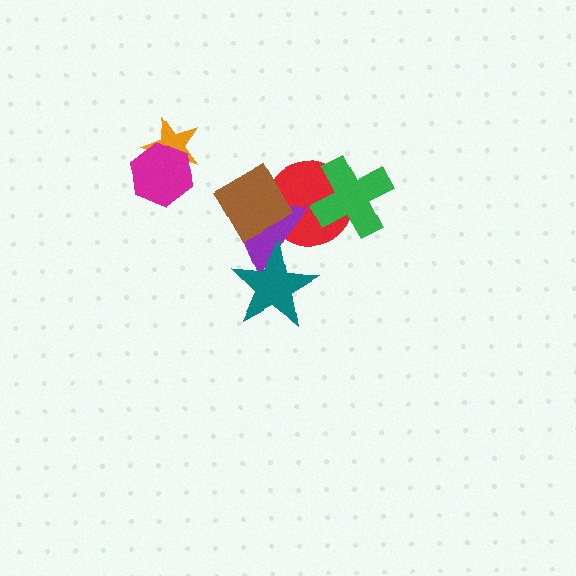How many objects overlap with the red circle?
3 objects overlap with the red circle.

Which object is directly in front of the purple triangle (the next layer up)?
The brown diamond is directly in front of the purple triangle.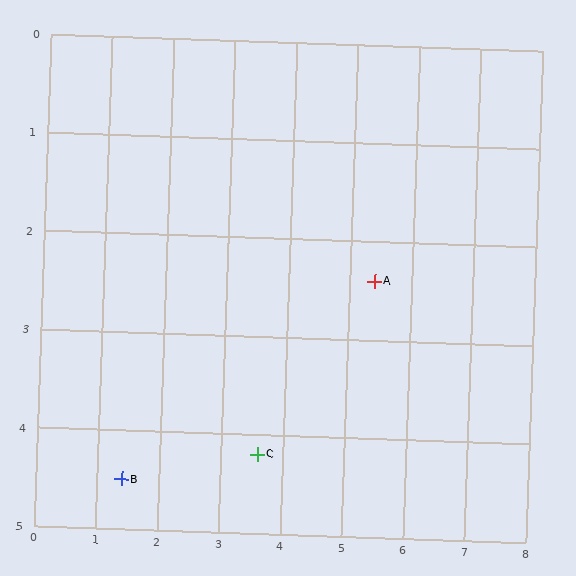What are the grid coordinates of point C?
Point C is at approximately (3.6, 4.2).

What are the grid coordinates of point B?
Point B is at approximately (1.4, 4.5).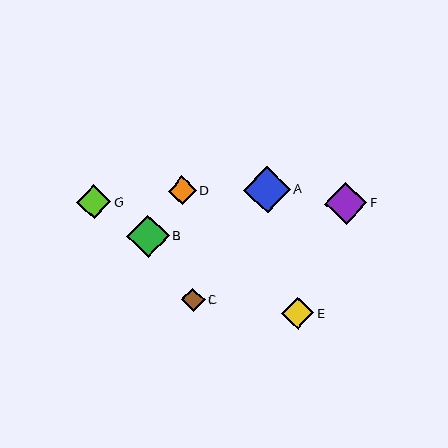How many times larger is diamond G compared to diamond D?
Diamond G is approximately 1.2 times the size of diamond D.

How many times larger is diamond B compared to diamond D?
Diamond B is approximately 1.5 times the size of diamond D.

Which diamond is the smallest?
Diamond C is the smallest with a size of approximately 23 pixels.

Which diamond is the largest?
Diamond A is the largest with a size of approximately 46 pixels.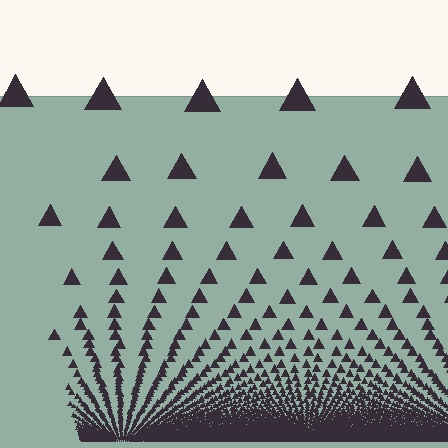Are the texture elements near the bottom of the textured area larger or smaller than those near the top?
Smaller. The gradient is inverted — elements near the bottom are smaller and denser.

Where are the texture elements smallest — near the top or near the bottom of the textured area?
Near the bottom.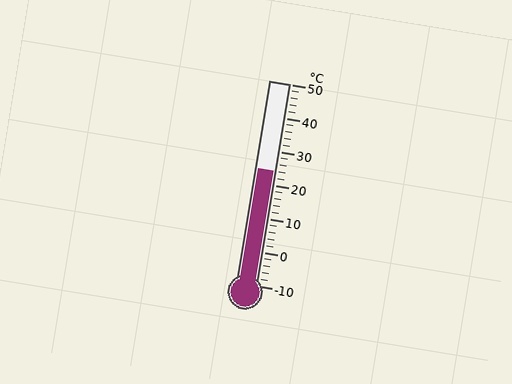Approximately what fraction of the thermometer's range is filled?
The thermometer is filled to approximately 55% of its range.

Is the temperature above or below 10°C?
The temperature is above 10°C.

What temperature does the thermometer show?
The thermometer shows approximately 24°C.